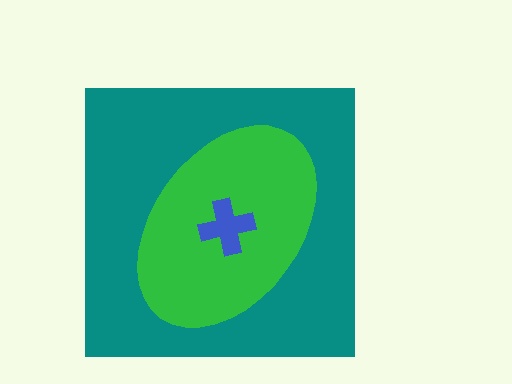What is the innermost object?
The blue cross.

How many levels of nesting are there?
3.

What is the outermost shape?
The teal square.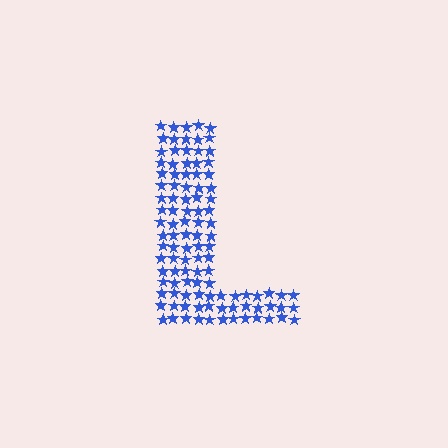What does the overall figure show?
The overall figure shows the letter L.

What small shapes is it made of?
It is made of small stars.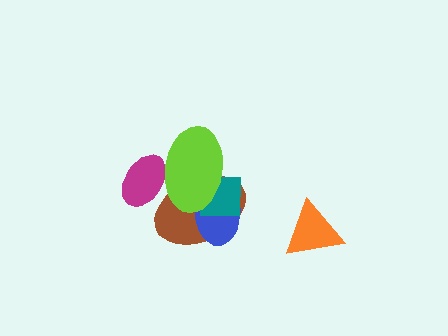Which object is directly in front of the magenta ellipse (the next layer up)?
The brown ellipse is directly in front of the magenta ellipse.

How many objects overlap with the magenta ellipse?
2 objects overlap with the magenta ellipse.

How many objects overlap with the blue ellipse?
3 objects overlap with the blue ellipse.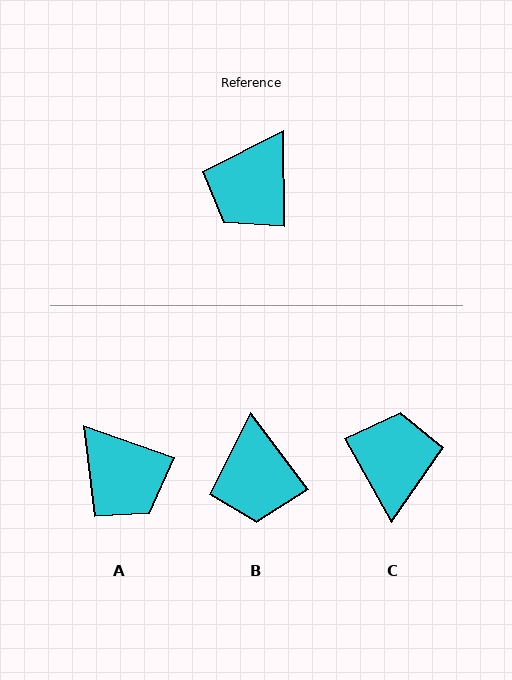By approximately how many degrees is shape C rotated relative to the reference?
Approximately 151 degrees clockwise.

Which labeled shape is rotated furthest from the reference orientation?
C, about 151 degrees away.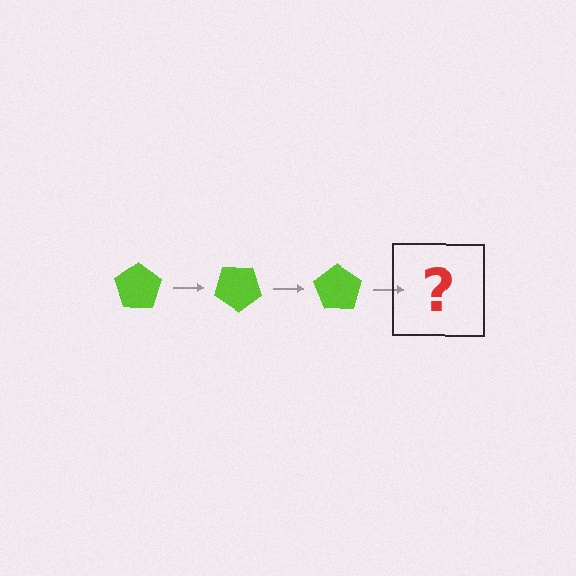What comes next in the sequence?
The next element should be a lime pentagon rotated 105 degrees.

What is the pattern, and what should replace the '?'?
The pattern is that the pentagon rotates 35 degrees each step. The '?' should be a lime pentagon rotated 105 degrees.